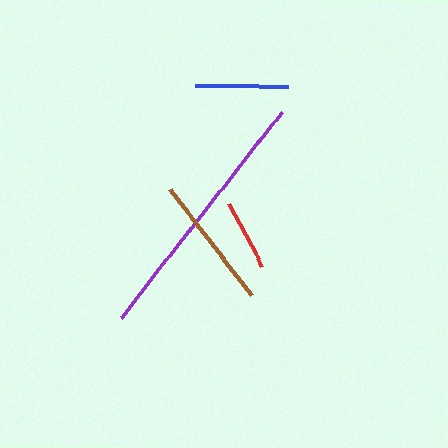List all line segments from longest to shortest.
From longest to shortest: purple, brown, blue, red.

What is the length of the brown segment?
The brown segment is approximately 134 pixels long.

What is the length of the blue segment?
The blue segment is approximately 93 pixels long.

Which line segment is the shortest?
The red line is the shortest at approximately 70 pixels.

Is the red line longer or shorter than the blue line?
The blue line is longer than the red line.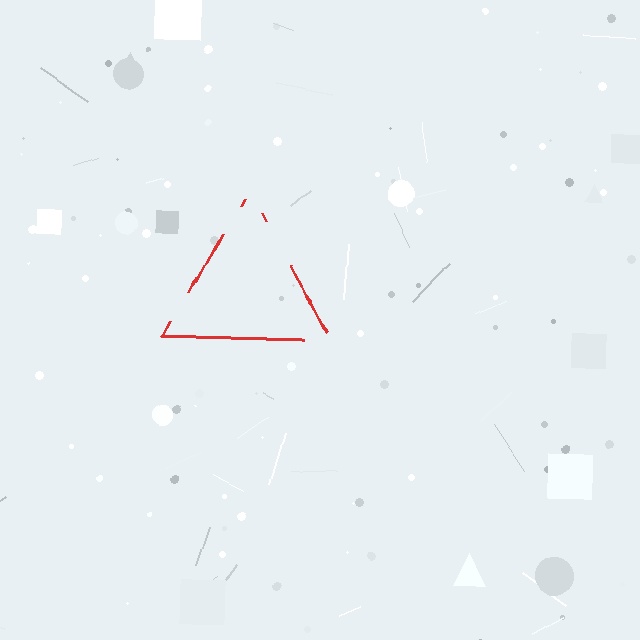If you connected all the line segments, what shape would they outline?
They would outline a triangle.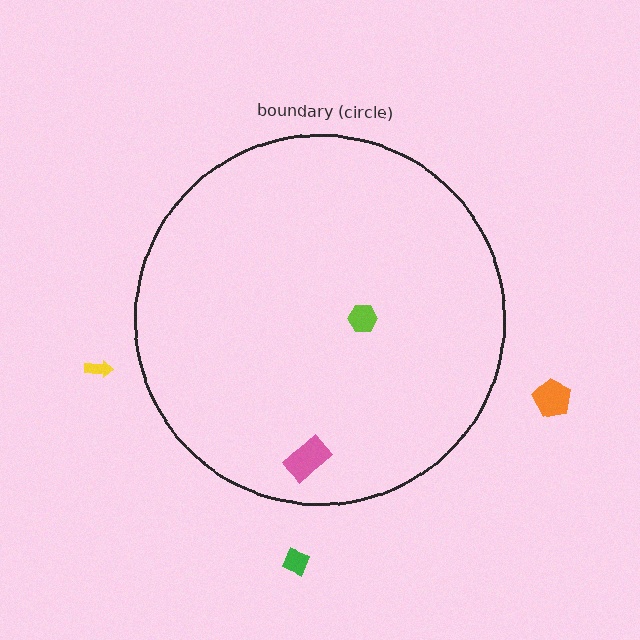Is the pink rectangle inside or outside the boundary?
Inside.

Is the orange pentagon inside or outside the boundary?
Outside.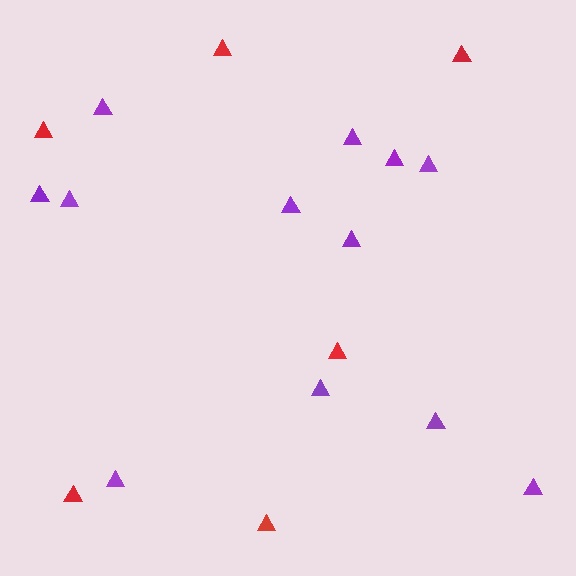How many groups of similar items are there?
There are 2 groups: one group of red triangles (6) and one group of purple triangles (12).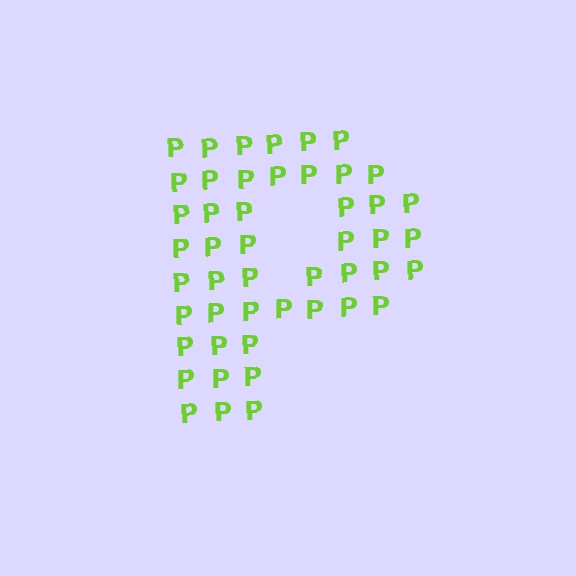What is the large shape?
The large shape is the letter P.